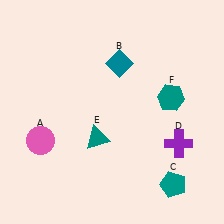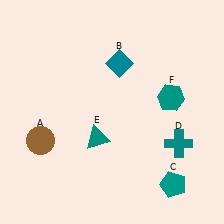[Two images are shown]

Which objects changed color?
A changed from pink to brown. D changed from purple to teal.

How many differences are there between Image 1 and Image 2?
There are 2 differences between the two images.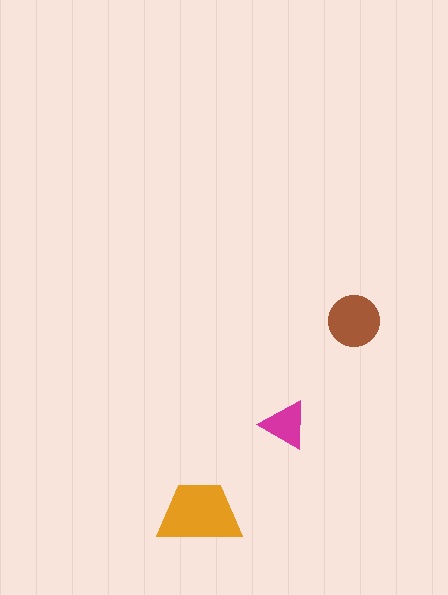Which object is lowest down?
The orange trapezoid is bottommost.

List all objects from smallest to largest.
The magenta triangle, the brown circle, the orange trapezoid.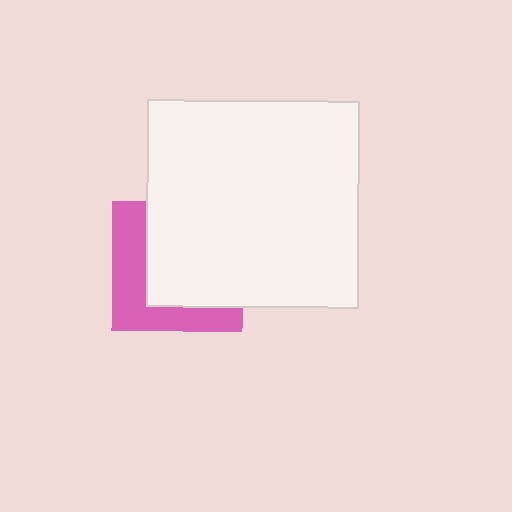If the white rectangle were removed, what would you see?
You would see the complete pink square.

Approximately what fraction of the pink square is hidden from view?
Roughly 61% of the pink square is hidden behind the white rectangle.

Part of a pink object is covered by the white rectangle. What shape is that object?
It is a square.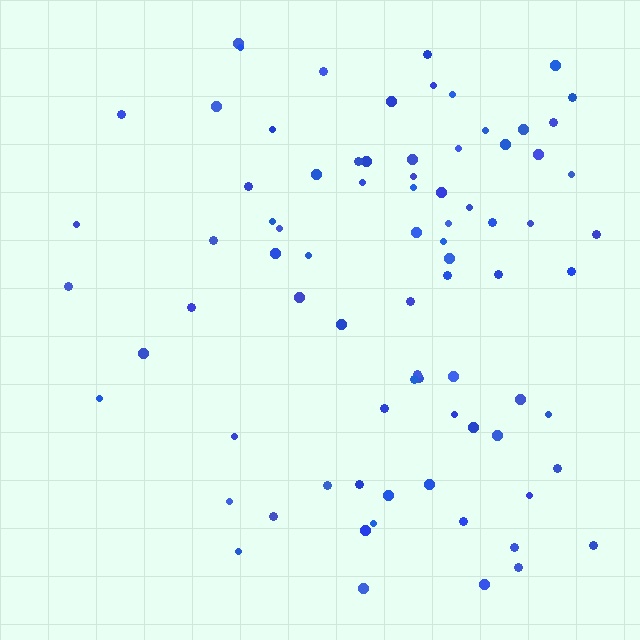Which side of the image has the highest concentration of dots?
The right.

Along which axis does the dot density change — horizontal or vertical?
Horizontal.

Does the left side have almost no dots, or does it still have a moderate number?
Still a moderate number, just noticeably fewer than the right.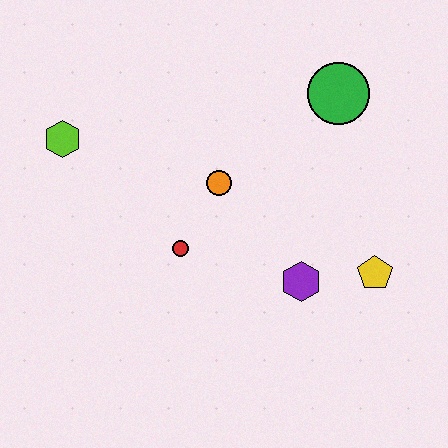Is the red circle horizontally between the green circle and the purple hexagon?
No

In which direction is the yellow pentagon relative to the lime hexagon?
The yellow pentagon is to the right of the lime hexagon.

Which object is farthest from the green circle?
The lime hexagon is farthest from the green circle.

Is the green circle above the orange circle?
Yes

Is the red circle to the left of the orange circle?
Yes